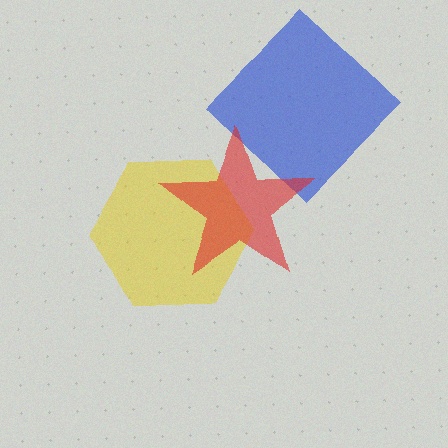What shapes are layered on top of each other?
The layered shapes are: a blue diamond, a yellow hexagon, a red star.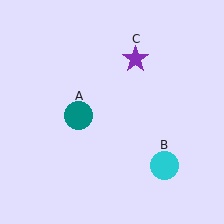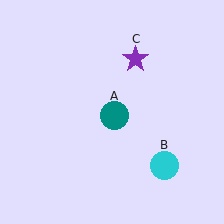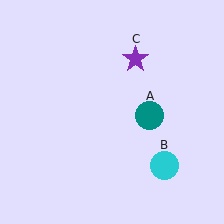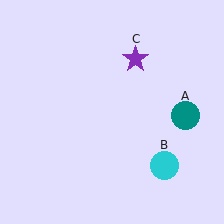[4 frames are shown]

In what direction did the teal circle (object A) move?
The teal circle (object A) moved right.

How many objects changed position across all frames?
1 object changed position: teal circle (object A).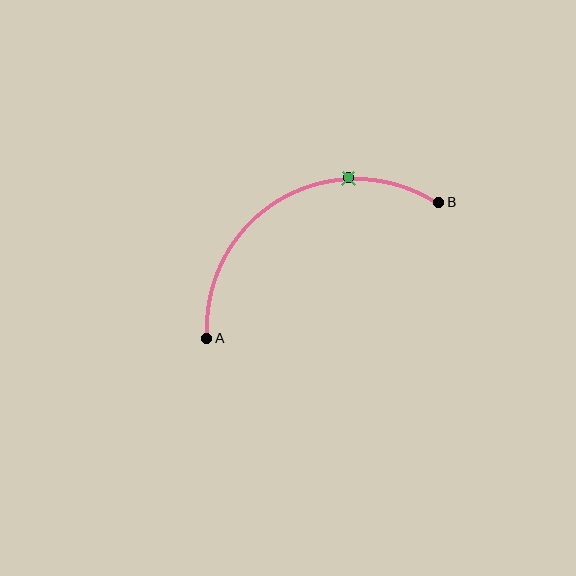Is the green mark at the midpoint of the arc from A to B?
No. The green mark lies on the arc but is closer to endpoint B. The arc midpoint would be at the point on the curve equidistant along the arc from both A and B.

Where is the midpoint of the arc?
The arc midpoint is the point on the curve farthest from the straight line joining A and B. It sits above that line.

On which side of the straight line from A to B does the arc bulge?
The arc bulges above the straight line connecting A and B.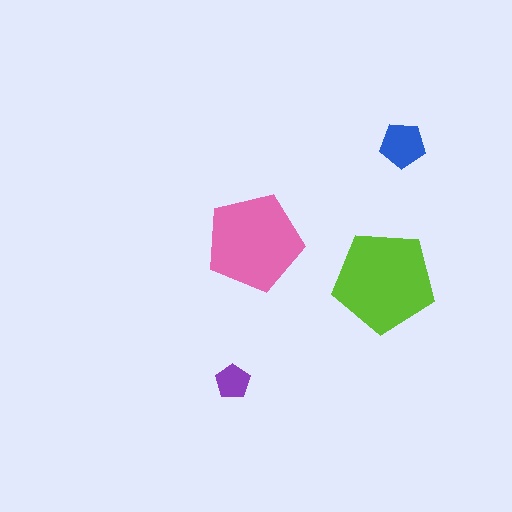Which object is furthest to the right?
The blue pentagon is rightmost.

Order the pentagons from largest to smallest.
the lime one, the pink one, the blue one, the purple one.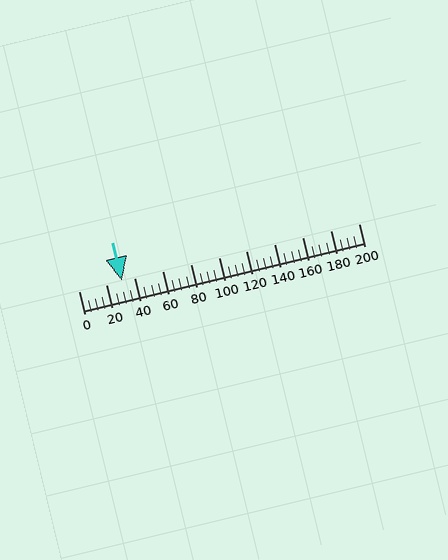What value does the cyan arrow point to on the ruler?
The cyan arrow points to approximately 31.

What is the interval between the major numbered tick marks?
The major tick marks are spaced 20 units apart.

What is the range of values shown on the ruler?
The ruler shows values from 0 to 200.